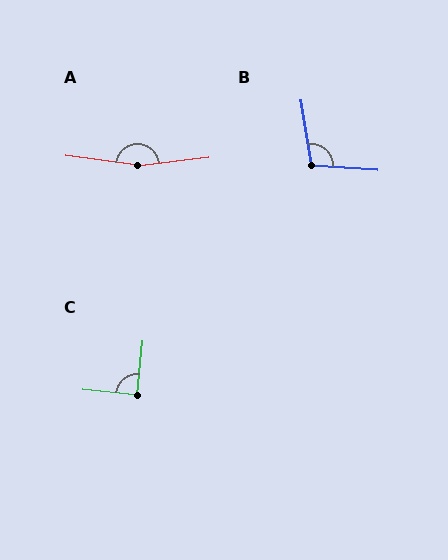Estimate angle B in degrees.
Approximately 103 degrees.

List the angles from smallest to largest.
C (89°), B (103°), A (166°).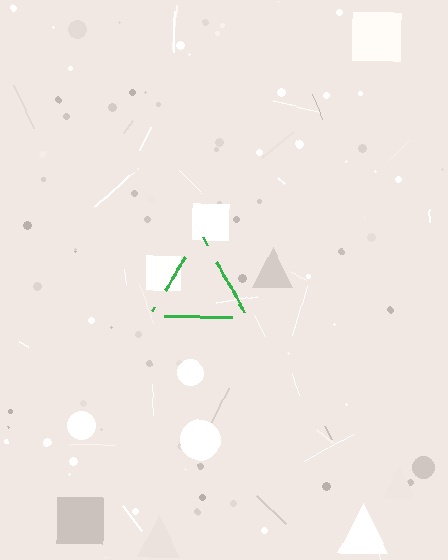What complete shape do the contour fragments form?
The contour fragments form a triangle.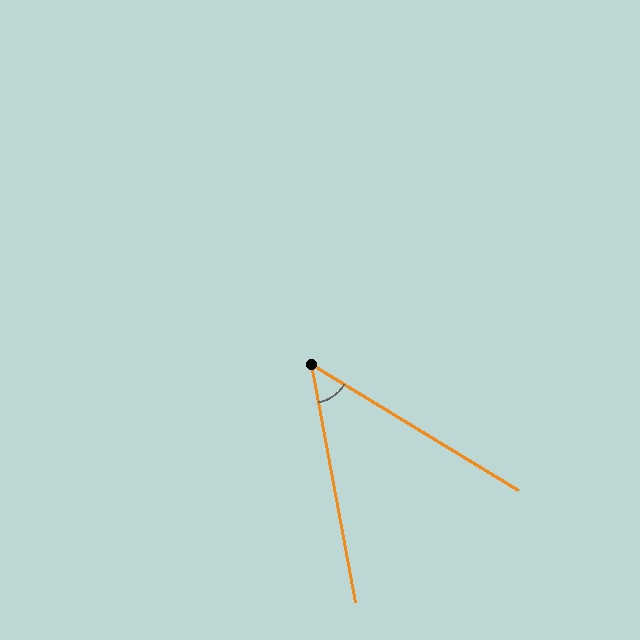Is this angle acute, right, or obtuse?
It is acute.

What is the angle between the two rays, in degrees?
Approximately 48 degrees.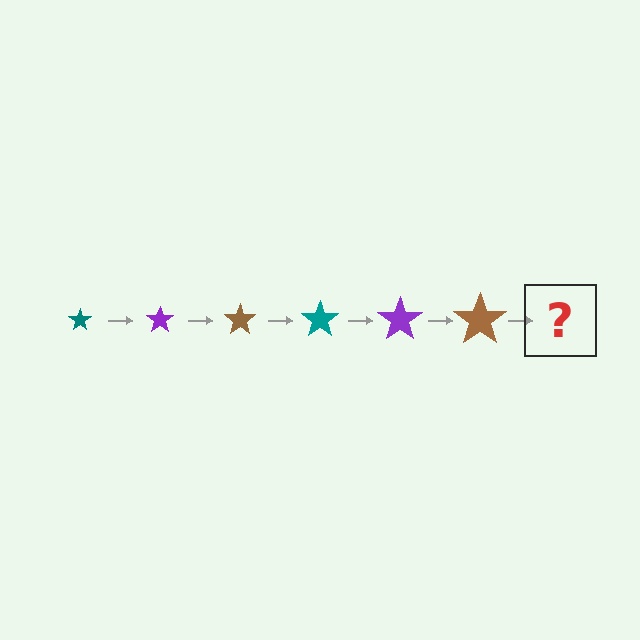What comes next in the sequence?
The next element should be a teal star, larger than the previous one.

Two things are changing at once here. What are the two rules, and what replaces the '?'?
The two rules are that the star grows larger each step and the color cycles through teal, purple, and brown. The '?' should be a teal star, larger than the previous one.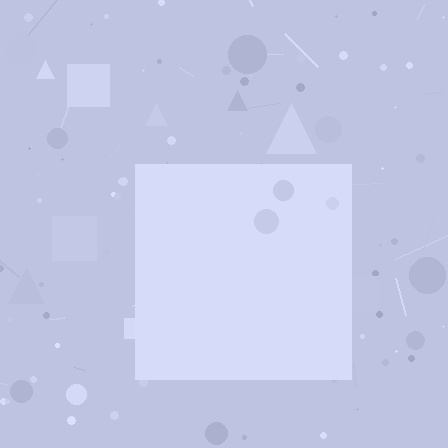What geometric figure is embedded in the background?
A square is embedded in the background.